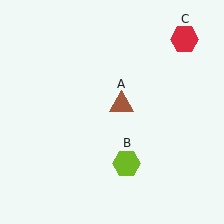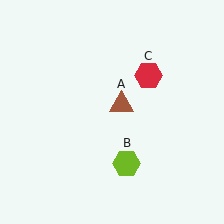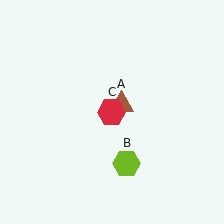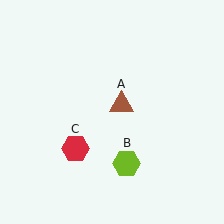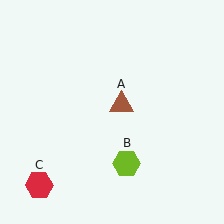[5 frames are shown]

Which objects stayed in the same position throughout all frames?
Brown triangle (object A) and lime hexagon (object B) remained stationary.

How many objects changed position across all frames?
1 object changed position: red hexagon (object C).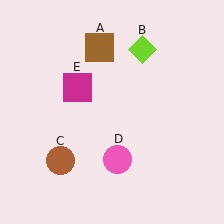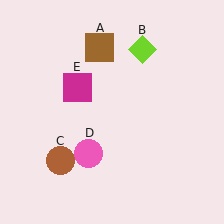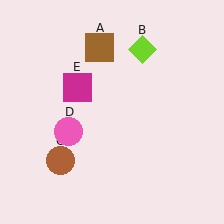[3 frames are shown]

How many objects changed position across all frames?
1 object changed position: pink circle (object D).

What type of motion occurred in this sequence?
The pink circle (object D) rotated clockwise around the center of the scene.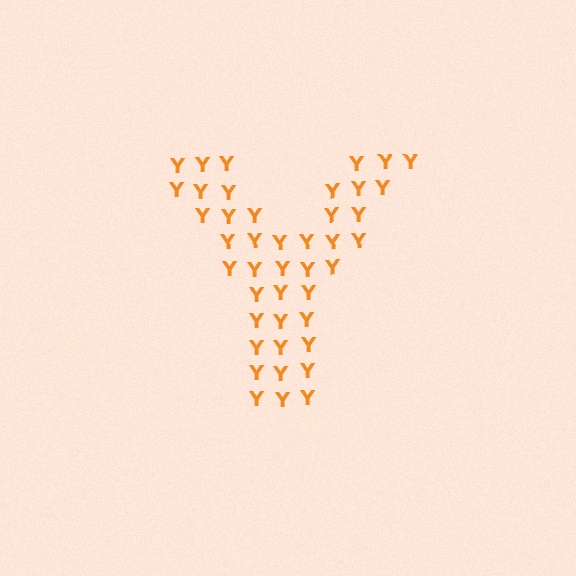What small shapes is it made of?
It is made of small letter Y's.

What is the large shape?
The large shape is the letter Y.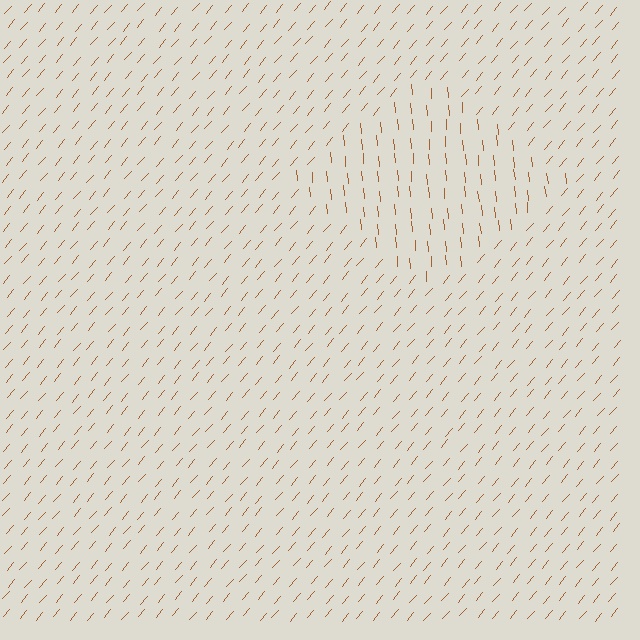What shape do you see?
I see a diamond.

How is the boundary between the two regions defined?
The boundary is defined purely by a change in line orientation (approximately 45 degrees difference). All lines are the same color and thickness.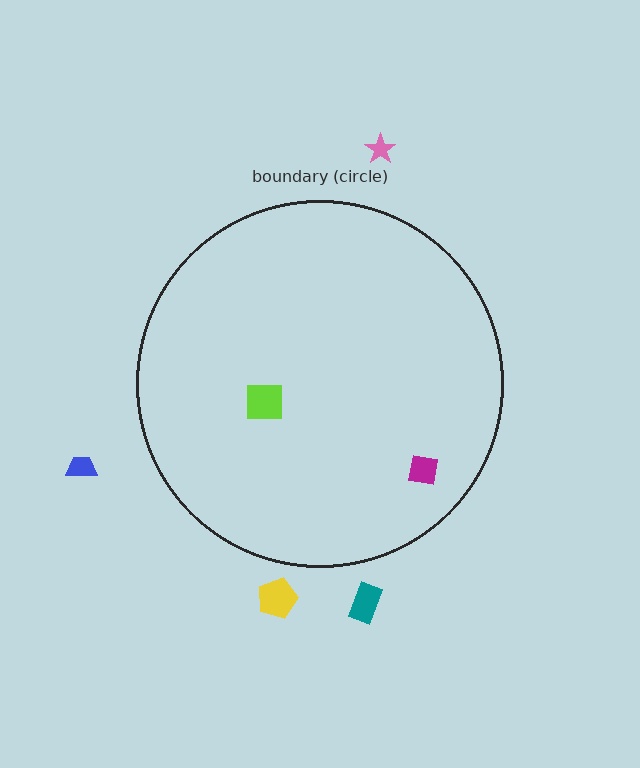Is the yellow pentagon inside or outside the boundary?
Outside.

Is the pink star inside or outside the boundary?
Outside.